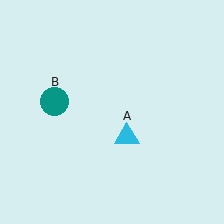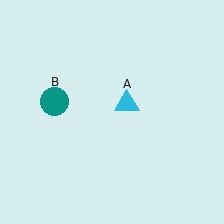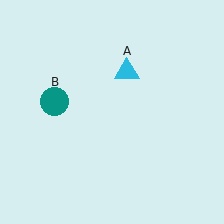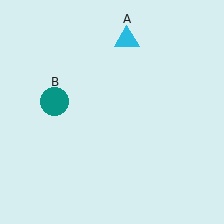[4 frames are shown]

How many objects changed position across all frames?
1 object changed position: cyan triangle (object A).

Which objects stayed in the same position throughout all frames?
Teal circle (object B) remained stationary.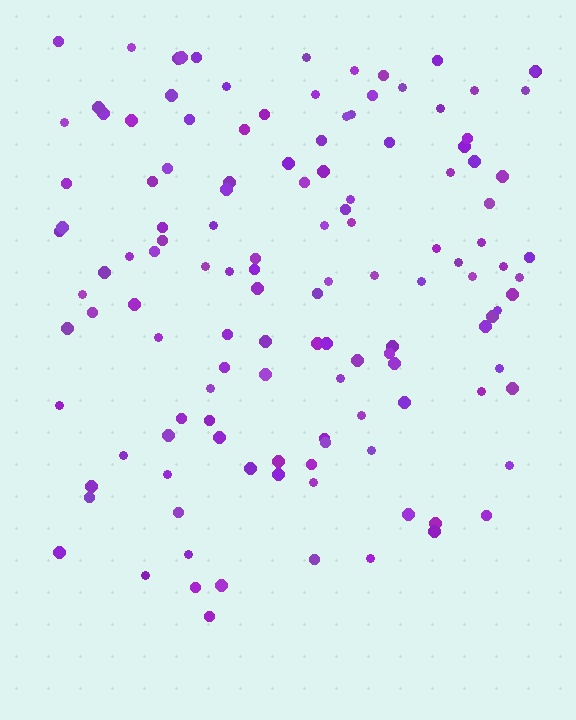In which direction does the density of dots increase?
From bottom to top, with the top side densest.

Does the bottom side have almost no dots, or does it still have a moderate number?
Still a moderate number, just noticeably fewer than the top.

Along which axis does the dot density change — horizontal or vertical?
Vertical.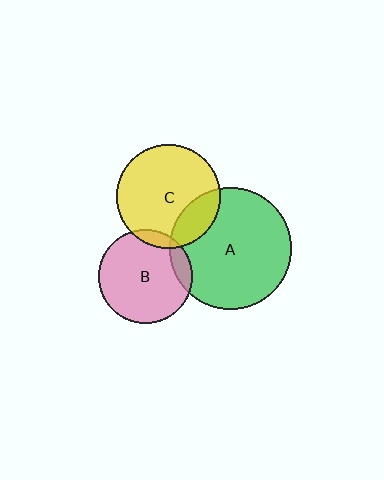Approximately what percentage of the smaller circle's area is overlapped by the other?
Approximately 20%.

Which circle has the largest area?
Circle A (green).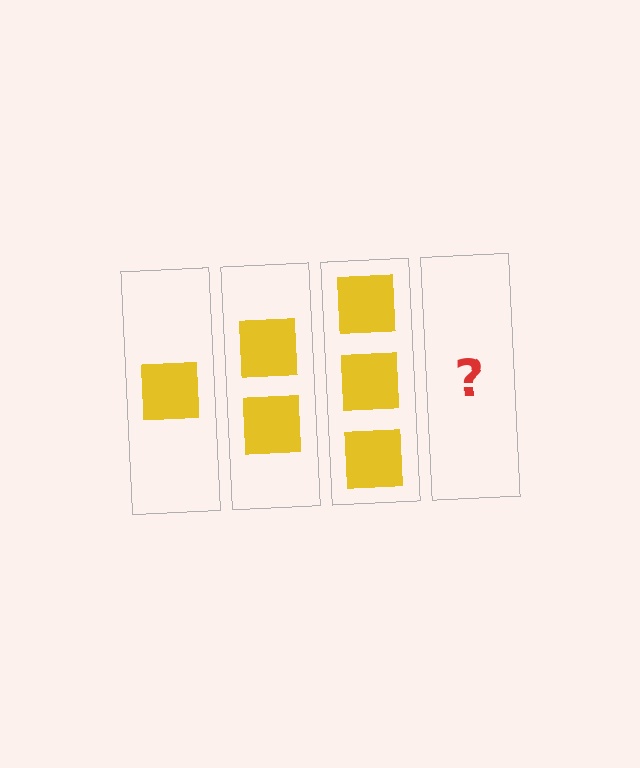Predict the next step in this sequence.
The next step is 4 squares.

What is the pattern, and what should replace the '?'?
The pattern is that each step adds one more square. The '?' should be 4 squares.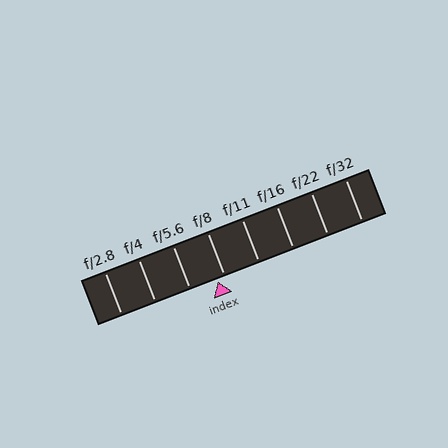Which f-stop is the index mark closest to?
The index mark is closest to f/8.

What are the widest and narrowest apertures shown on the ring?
The widest aperture shown is f/2.8 and the narrowest is f/32.